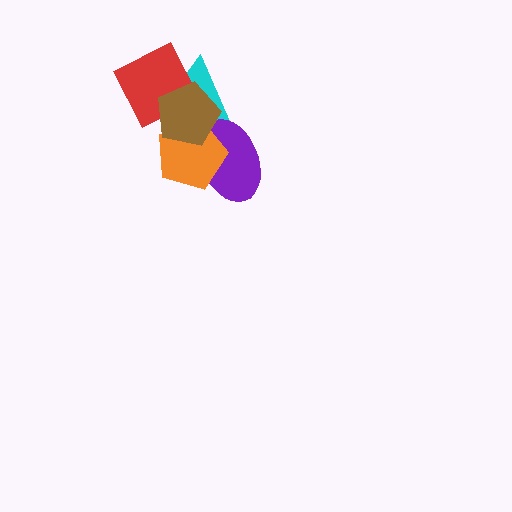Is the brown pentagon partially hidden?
No, no other shape covers it.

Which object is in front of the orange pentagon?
The brown pentagon is in front of the orange pentagon.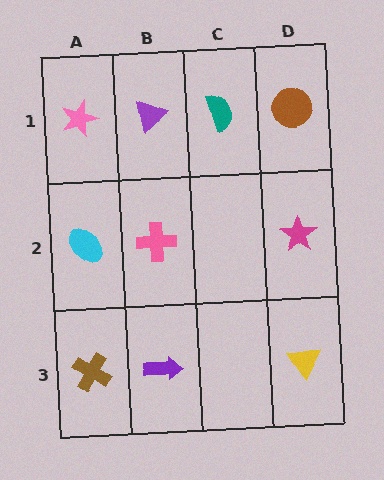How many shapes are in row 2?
3 shapes.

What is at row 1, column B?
A purple triangle.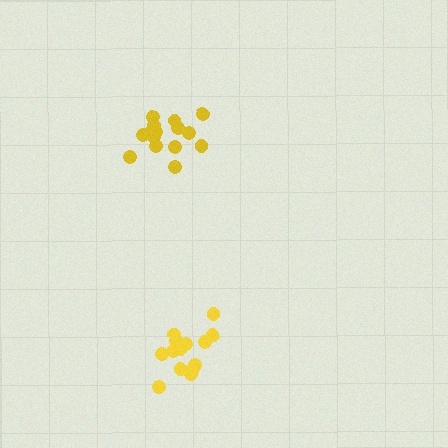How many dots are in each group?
Group 1: 17 dots, Group 2: 14 dots (31 total).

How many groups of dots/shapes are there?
There are 2 groups.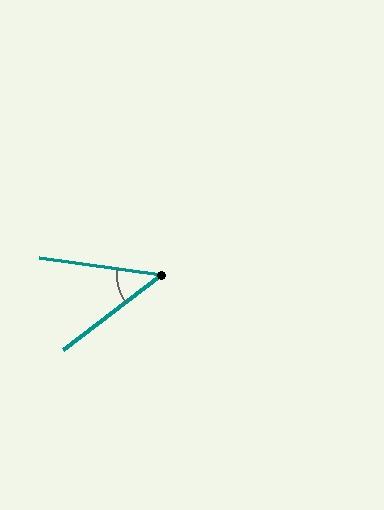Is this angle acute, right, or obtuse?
It is acute.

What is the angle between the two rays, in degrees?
Approximately 46 degrees.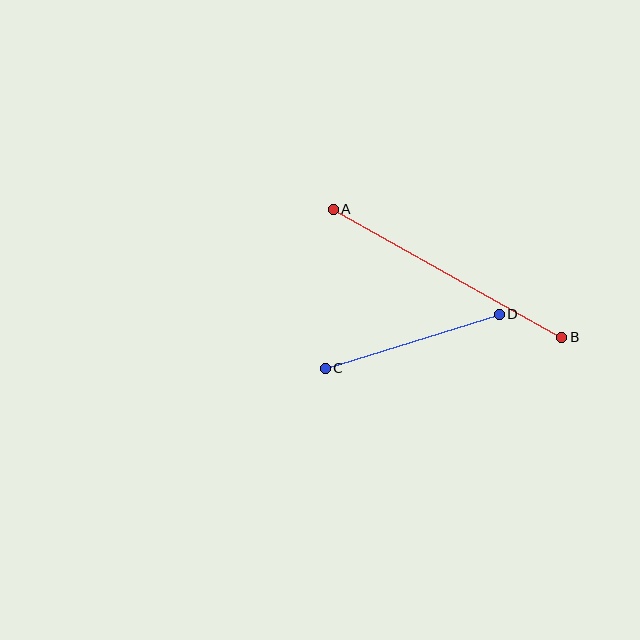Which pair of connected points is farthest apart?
Points A and B are farthest apart.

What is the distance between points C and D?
The distance is approximately 182 pixels.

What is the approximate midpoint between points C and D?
The midpoint is at approximately (412, 341) pixels.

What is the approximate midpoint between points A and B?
The midpoint is at approximately (448, 273) pixels.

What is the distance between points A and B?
The distance is approximately 262 pixels.